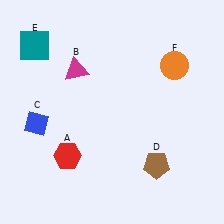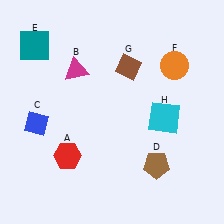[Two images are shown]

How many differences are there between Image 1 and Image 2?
There are 2 differences between the two images.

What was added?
A brown diamond (G), a cyan square (H) were added in Image 2.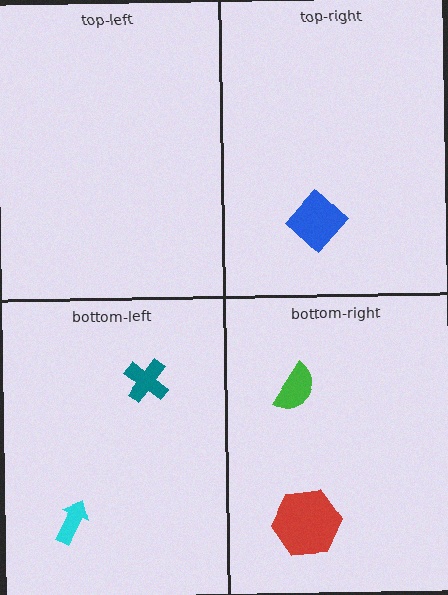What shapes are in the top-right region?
The blue diamond.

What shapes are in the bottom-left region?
The cyan arrow, the teal cross.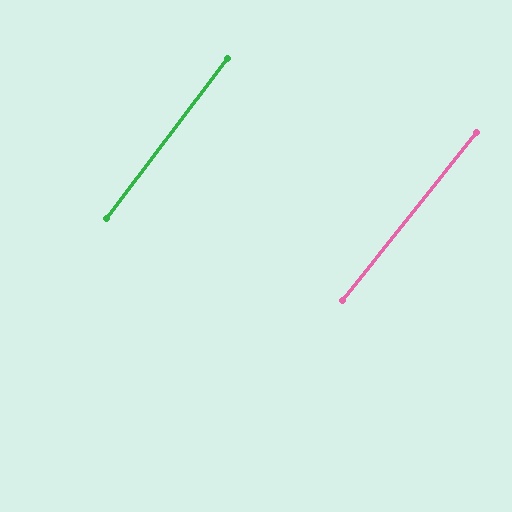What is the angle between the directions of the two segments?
Approximately 1 degree.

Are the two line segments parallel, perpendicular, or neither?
Parallel — their directions differ by only 1.4°.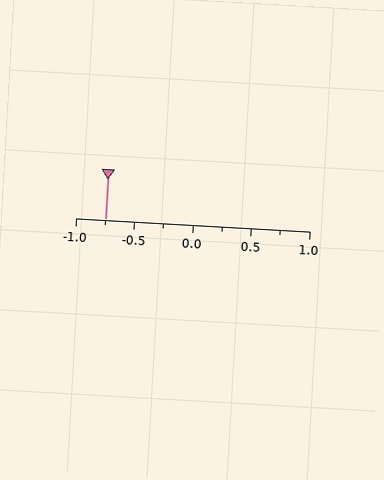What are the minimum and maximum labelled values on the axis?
The axis runs from -1.0 to 1.0.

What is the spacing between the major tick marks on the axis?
The major ticks are spaced 0.5 apart.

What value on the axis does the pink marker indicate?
The marker indicates approximately -0.75.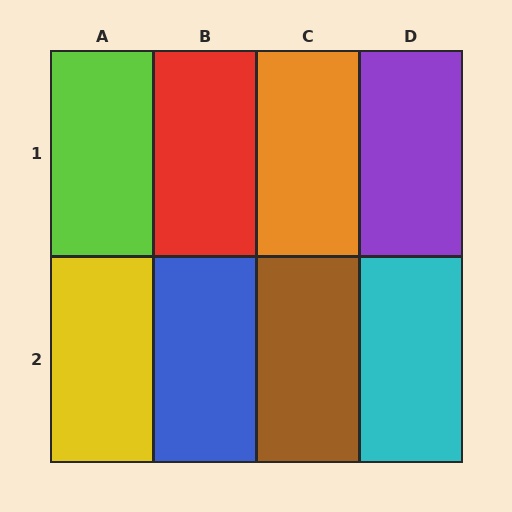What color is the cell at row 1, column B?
Red.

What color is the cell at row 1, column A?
Lime.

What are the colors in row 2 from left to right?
Yellow, blue, brown, cyan.